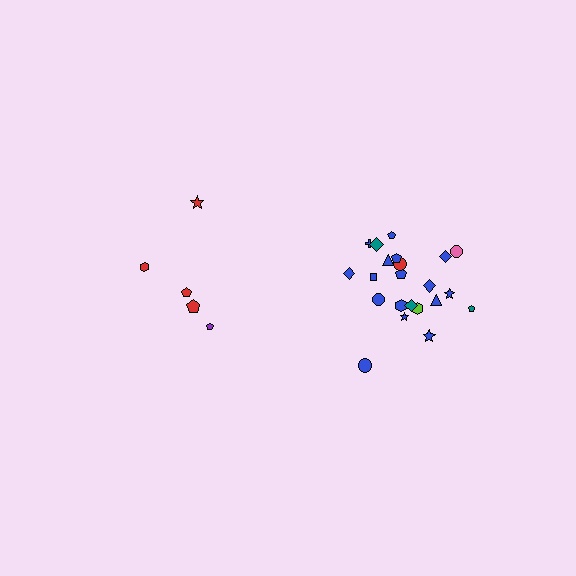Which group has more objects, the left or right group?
The right group.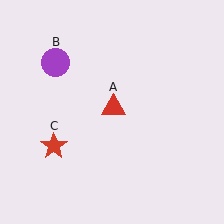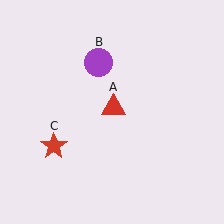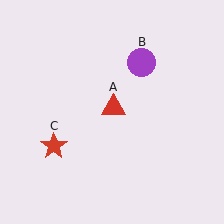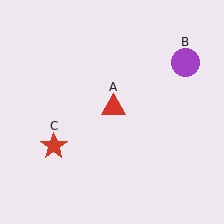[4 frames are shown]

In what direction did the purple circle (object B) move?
The purple circle (object B) moved right.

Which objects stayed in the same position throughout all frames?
Red triangle (object A) and red star (object C) remained stationary.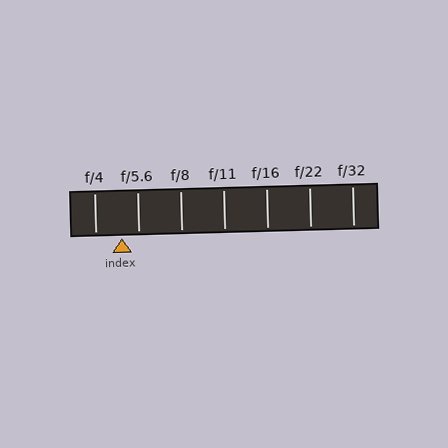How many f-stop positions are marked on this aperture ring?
There are 7 f-stop positions marked.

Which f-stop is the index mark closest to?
The index mark is closest to f/5.6.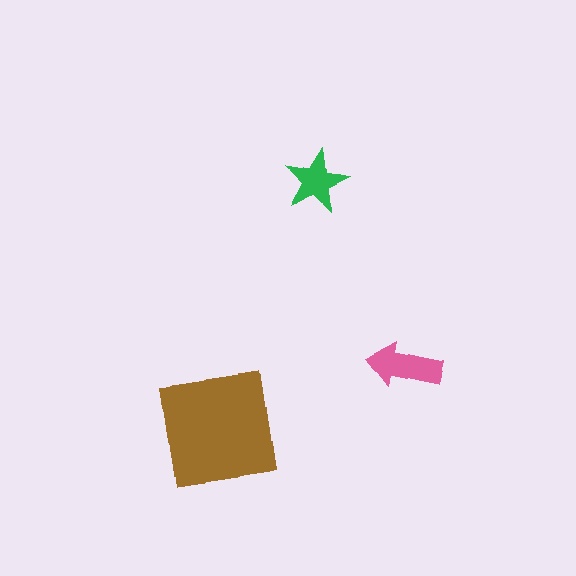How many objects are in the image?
There are 3 objects in the image.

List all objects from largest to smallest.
The brown square, the pink arrow, the green star.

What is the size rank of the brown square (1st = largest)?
1st.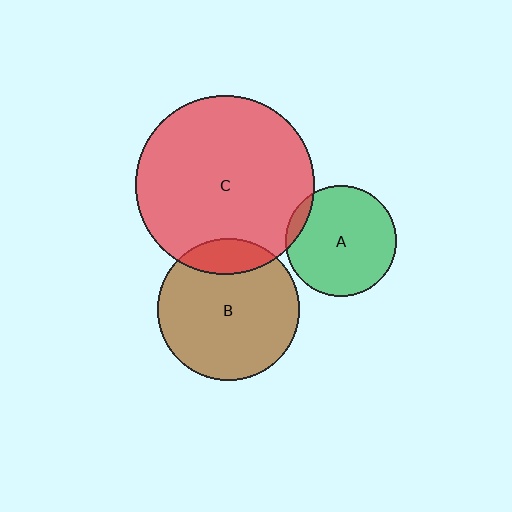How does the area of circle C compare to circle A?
Approximately 2.6 times.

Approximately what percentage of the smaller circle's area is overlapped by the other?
Approximately 15%.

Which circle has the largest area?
Circle C (red).